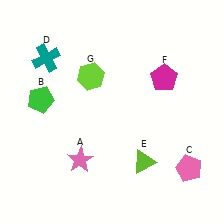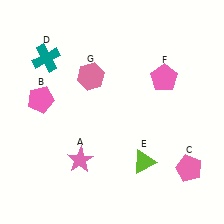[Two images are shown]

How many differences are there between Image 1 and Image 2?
There are 3 differences between the two images.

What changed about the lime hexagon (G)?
In Image 1, G is lime. In Image 2, it changed to pink.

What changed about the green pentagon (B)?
In Image 1, B is green. In Image 2, it changed to pink.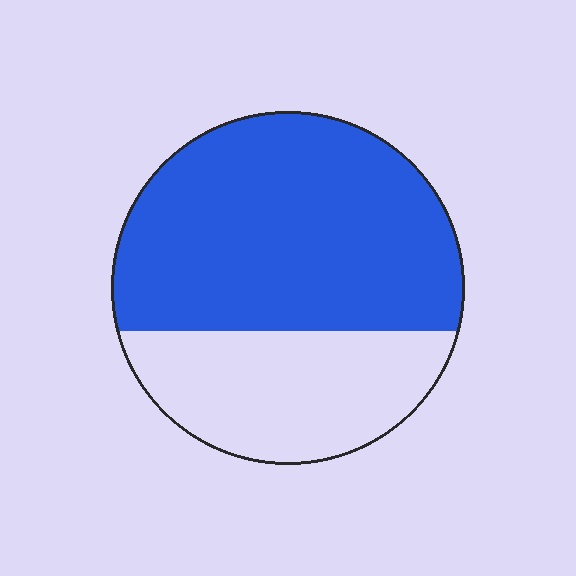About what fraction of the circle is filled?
About two thirds (2/3).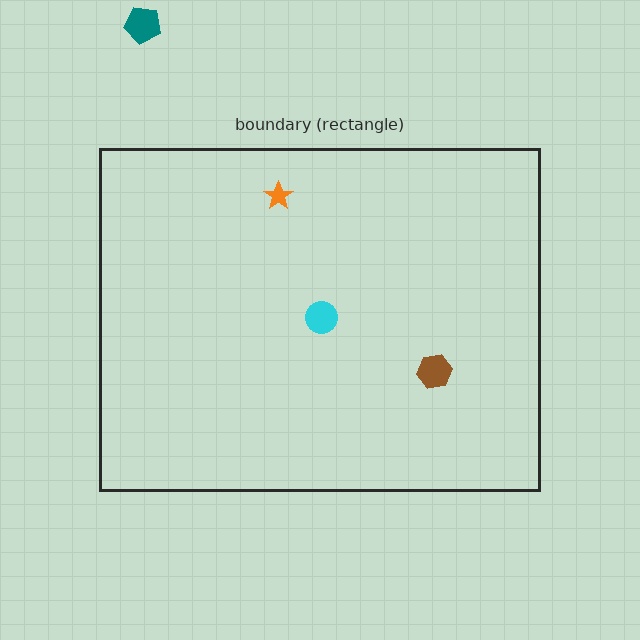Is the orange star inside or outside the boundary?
Inside.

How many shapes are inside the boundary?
3 inside, 1 outside.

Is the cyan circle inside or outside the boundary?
Inside.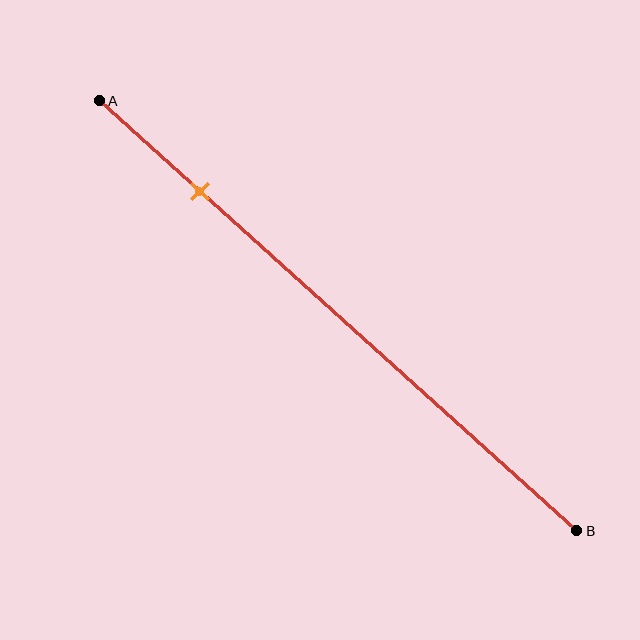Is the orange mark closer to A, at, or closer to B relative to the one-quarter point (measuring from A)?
The orange mark is closer to point A than the one-quarter point of segment AB.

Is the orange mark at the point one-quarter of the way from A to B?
No, the mark is at about 20% from A, not at the 25% one-quarter point.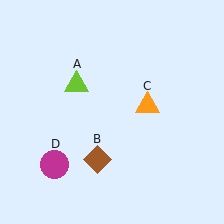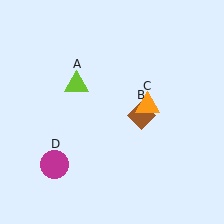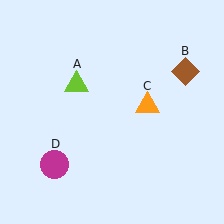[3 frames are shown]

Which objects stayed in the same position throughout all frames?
Lime triangle (object A) and orange triangle (object C) and magenta circle (object D) remained stationary.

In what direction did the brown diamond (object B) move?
The brown diamond (object B) moved up and to the right.